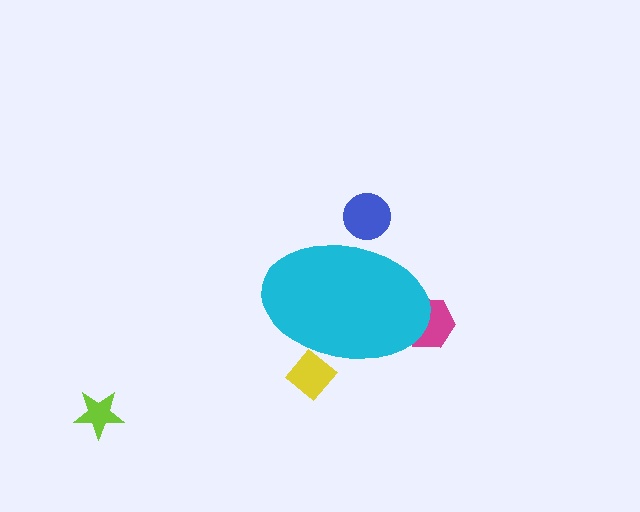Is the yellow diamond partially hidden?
Yes, the yellow diamond is partially hidden behind the cyan ellipse.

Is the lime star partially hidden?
No, the lime star is fully visible.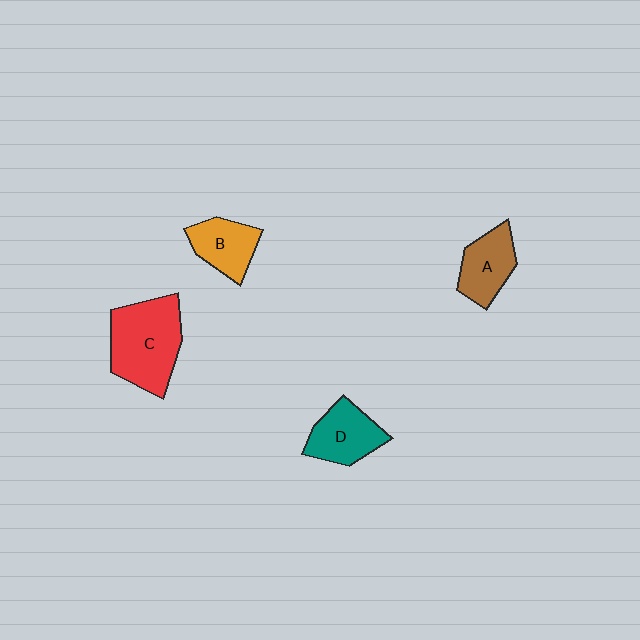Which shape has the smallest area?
Shape B (orange).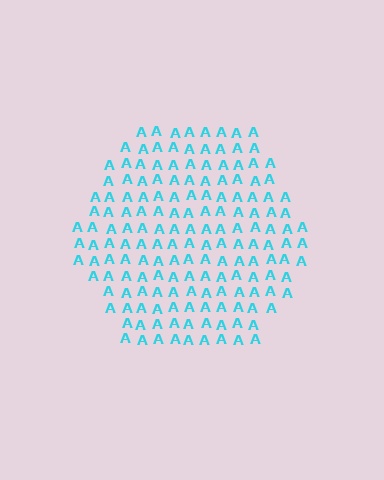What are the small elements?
The small elements are letter A's.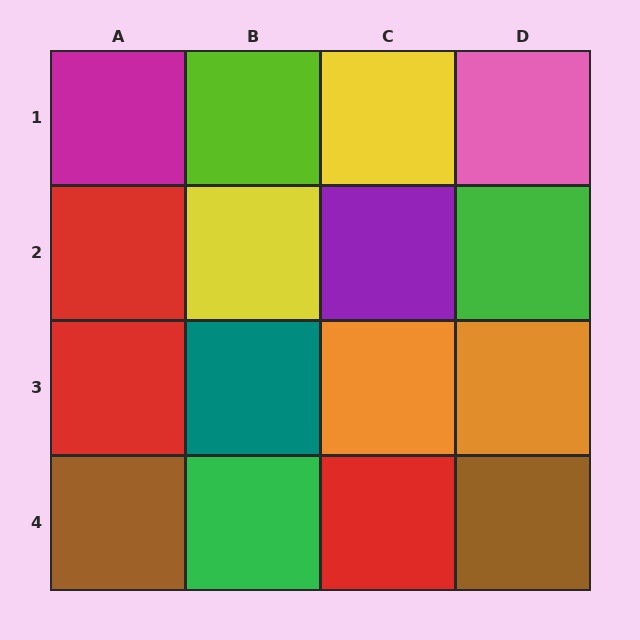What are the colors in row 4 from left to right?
Brown, green, red, brown.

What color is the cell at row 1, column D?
Pink.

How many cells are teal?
1 cell is teal.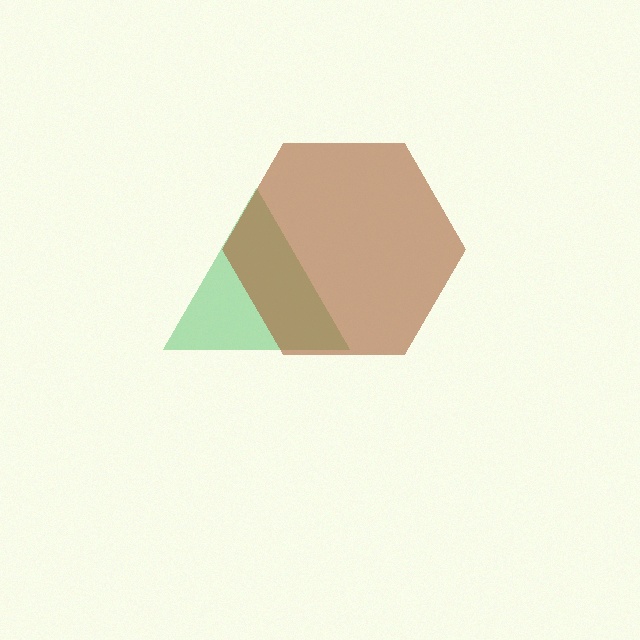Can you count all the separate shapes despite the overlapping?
Yes, there are 2 separate shapes.